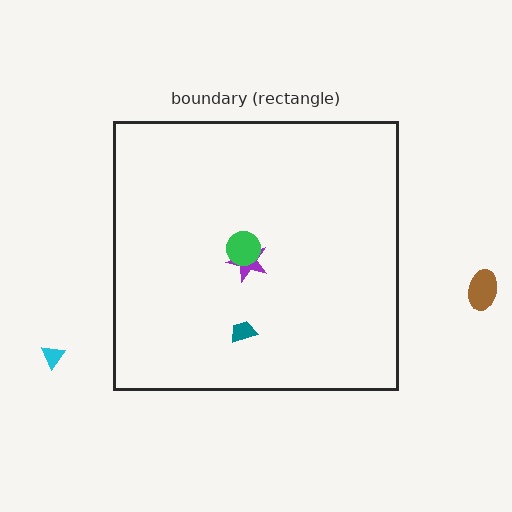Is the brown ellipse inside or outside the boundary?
Outside.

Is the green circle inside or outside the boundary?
Inside.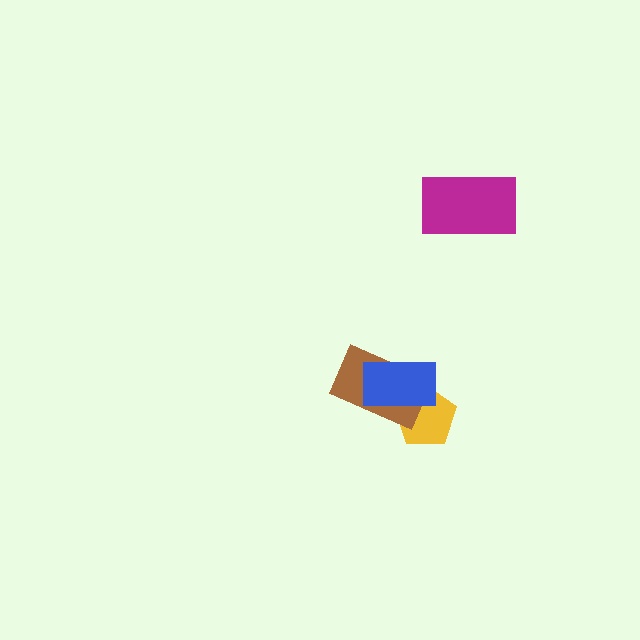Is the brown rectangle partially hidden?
Yes, it is partially covered by another shape.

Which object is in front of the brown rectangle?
The blue rectangle is in front of the brown rectangle.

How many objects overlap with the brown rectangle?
2 objects overlap with the brown rectangle.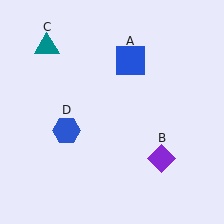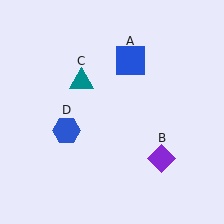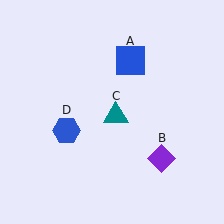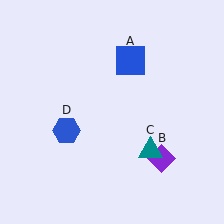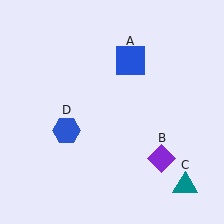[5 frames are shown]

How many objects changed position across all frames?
1 object changed position: teal triangle (object C).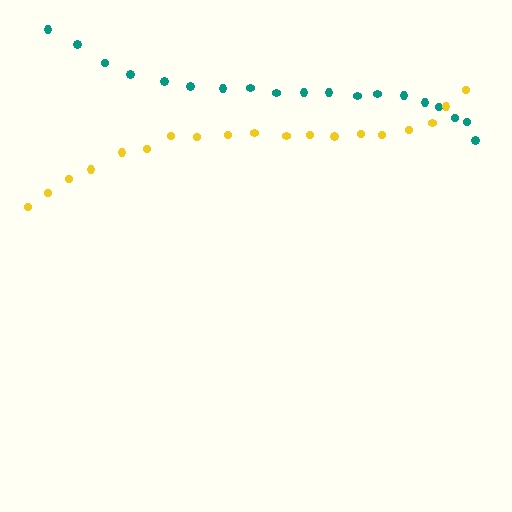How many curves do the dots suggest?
There are 2 distinct paths.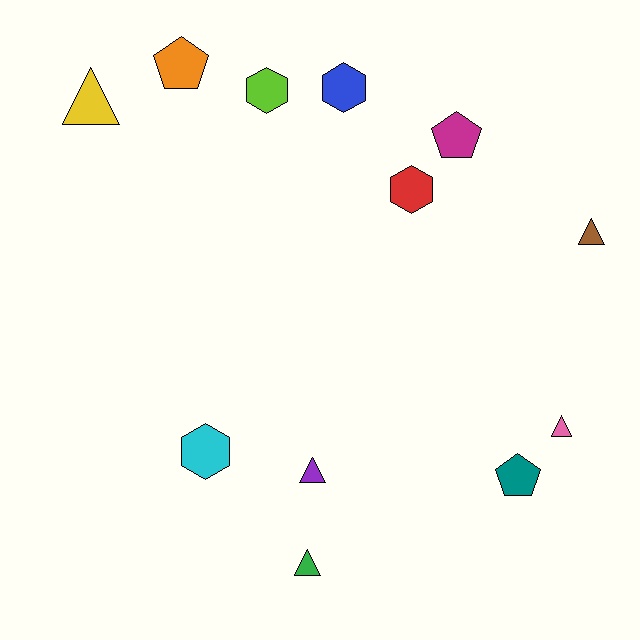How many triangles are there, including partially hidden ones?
There are 5 triangles.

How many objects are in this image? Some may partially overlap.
There are 12 objects.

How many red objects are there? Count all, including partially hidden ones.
There is 1 red object.